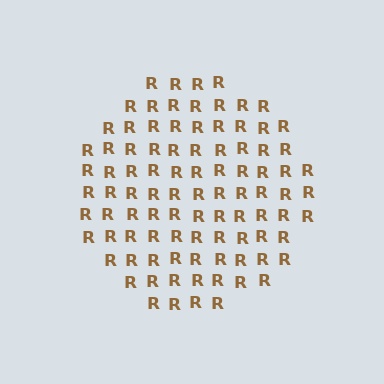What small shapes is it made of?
It is made of small letter R's.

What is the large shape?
The large shape is a circle.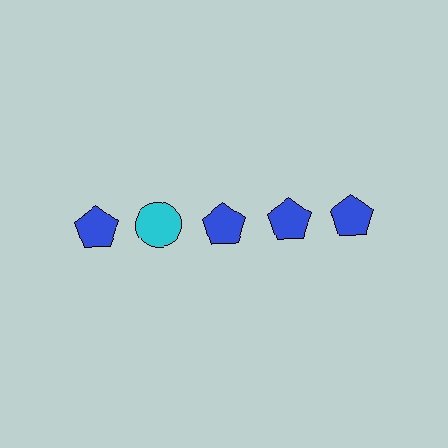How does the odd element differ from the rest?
It differs in both color (cyan instead of blue) and shape (circle instead of pentagon).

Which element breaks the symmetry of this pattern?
The cyan circle in the top row, second from left column breaks the symmetry. All other shapes are blue pentagons.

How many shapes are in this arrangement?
There are 5 shapes arranged in a grid pattern.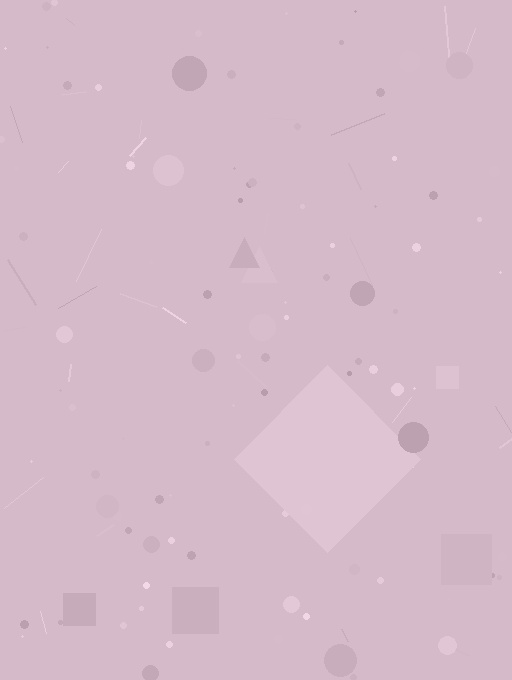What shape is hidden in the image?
A diamond is hidden in the image.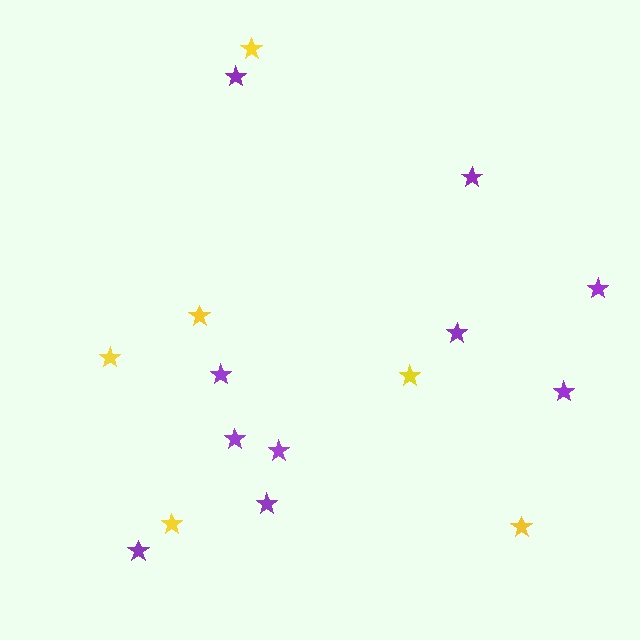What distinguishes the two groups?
There are 2 groups: one group of yellow stars (6) and one group of purple stars (10).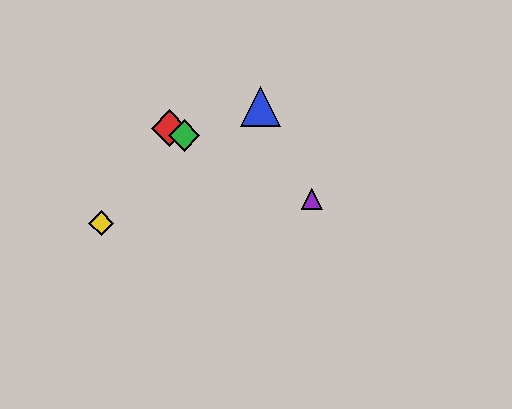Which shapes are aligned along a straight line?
The red diamond, the green diamond, the purple triangle are aligned along a straight line.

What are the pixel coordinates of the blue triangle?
The blue triangle is at (261, 106).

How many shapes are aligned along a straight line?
3 shapes (the red diamond, the green diamond, the purple triangle) are aligned along a straight line.